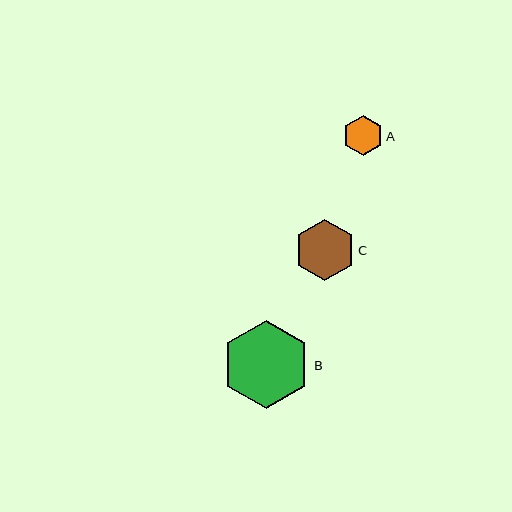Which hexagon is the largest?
Hexagon B is the largest with a size of approximately 89 pixels.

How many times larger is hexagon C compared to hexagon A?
Hexagon C is approximately 1.5 times the size of hexagon A.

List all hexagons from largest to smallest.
From largest to smallest: B, C, A.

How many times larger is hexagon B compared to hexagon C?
Hexagon B is approximately 1.5 times the size of hexagon C.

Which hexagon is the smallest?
Hexagon A is the smallest with a size of approximately 40 pixels.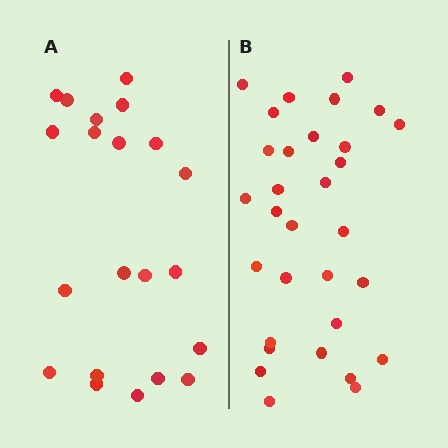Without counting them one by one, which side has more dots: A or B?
Region B (the right region) has more dots.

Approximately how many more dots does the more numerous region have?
Region B has roughly 10 or so more dots than region A.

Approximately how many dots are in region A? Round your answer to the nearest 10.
About 20 dots. (The exact count is 21, which rounds to 20.)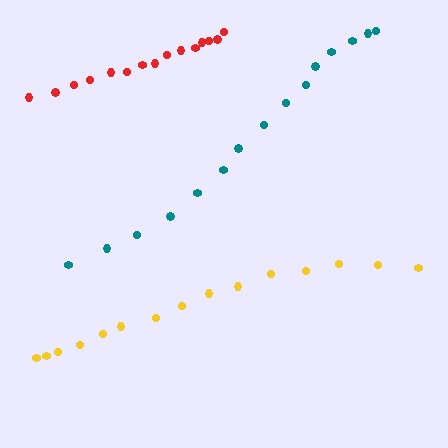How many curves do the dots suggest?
There are 3 distinct paths.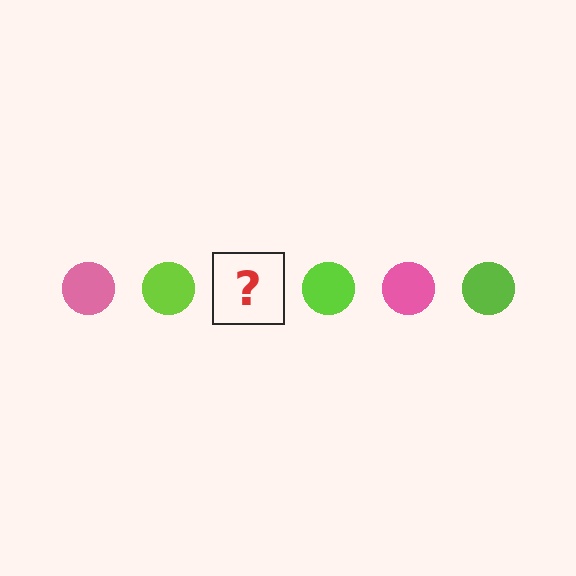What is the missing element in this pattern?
The missing element is a pink circle.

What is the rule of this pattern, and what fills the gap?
The rule is that the pattern cycles through pink, lime circles. The gap should be filled with a pink circle.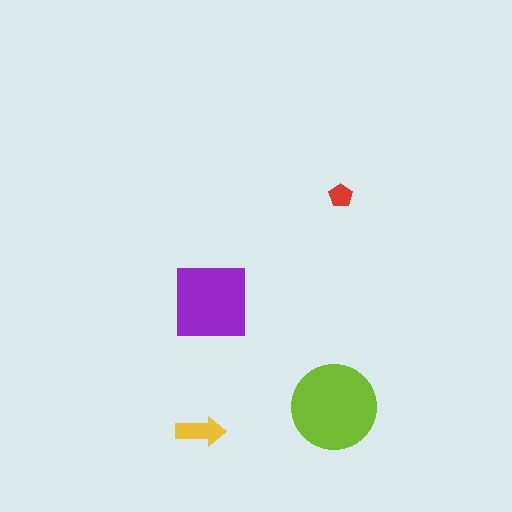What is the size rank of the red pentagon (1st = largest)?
4th.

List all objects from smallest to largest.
The red pentagon, the yellow arrow, the purple square, the lime circle.